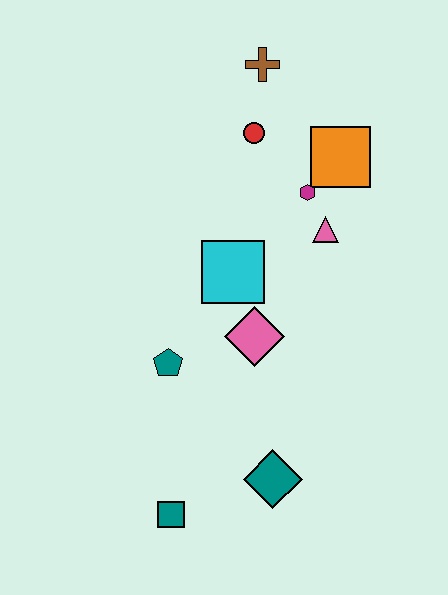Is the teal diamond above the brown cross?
No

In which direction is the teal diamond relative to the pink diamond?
The teal diamond is below the pink diamond.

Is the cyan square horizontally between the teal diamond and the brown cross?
No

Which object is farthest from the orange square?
The teal square is farthest from the orange square.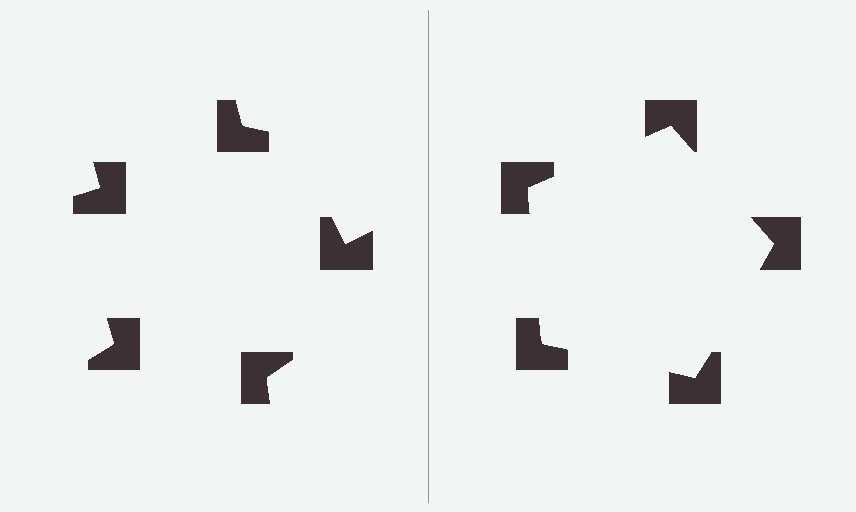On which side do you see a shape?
An illusory pentagon appears on the right side. On the left side the wedge cuts are rotated, so no coherent shape forms.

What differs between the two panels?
The notched squares are positioned identically on both sides; only the wedge orientations differ. On the right they align to a pentagon; on the left they are misaligned.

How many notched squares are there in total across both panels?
10 — 5 on each side.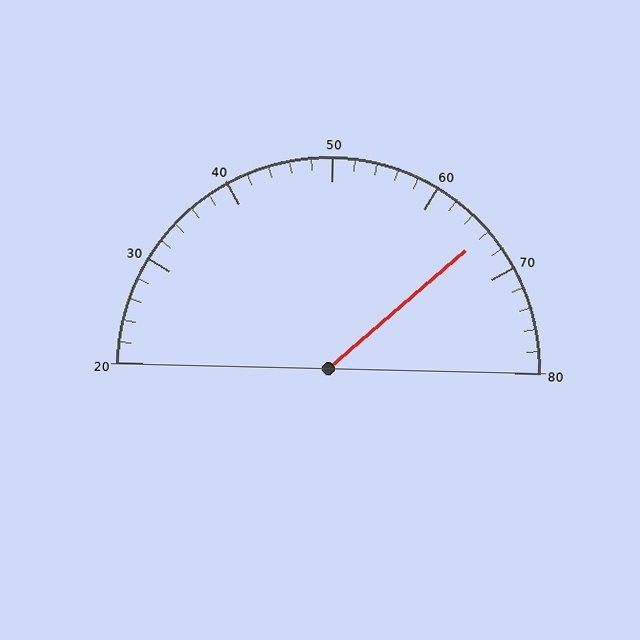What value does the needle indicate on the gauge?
The needle indicates approximately 66.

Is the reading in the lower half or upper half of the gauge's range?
The reading is in the upper half of the range (20 to 80).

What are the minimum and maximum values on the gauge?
The gauge ranges from 20 to 80.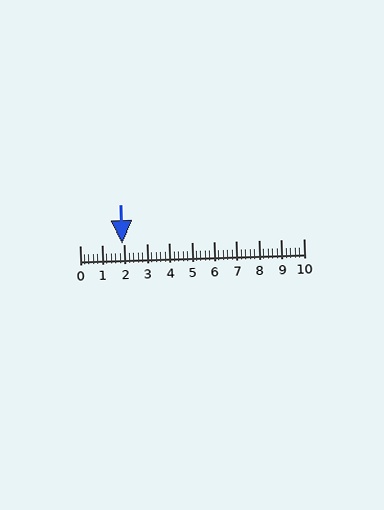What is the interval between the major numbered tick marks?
The major tick marks are spaced 1 units apart.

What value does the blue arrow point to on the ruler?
The blue arrow points to approximately 1.9.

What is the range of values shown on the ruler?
The ruler shows values from 0 to 10.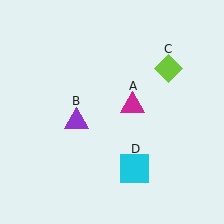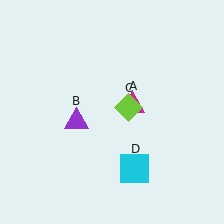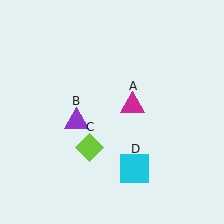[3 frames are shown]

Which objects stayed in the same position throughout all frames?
Magenta triangle (object A) and purple triangle (object B) and cyan square (object D) remained stationary.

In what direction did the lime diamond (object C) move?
The lime diamond (object C) moved down and to the left.